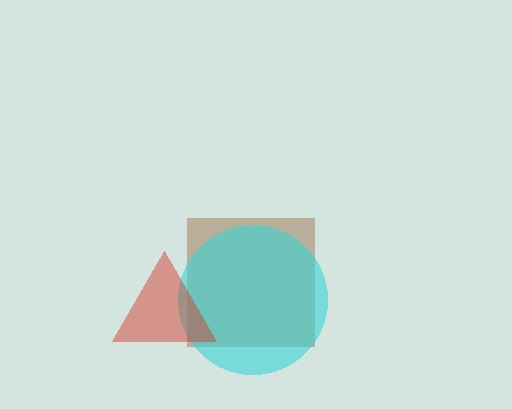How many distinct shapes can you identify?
There are 3 distinct shapes: a brown square, a cyan circle, a red triangle.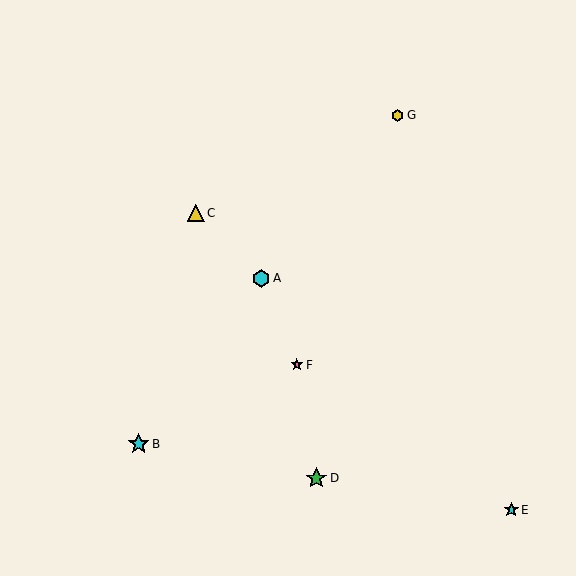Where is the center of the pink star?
The center of the pink star is at (297, 365).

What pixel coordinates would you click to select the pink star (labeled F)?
Click at (297, 365) to select the pink star F.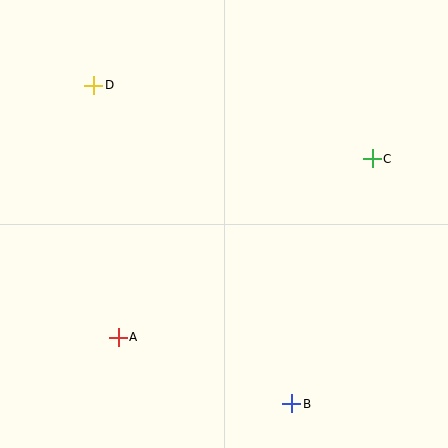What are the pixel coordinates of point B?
Point B is at (292, 404).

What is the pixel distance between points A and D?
The distance between A and D is 254 pixels.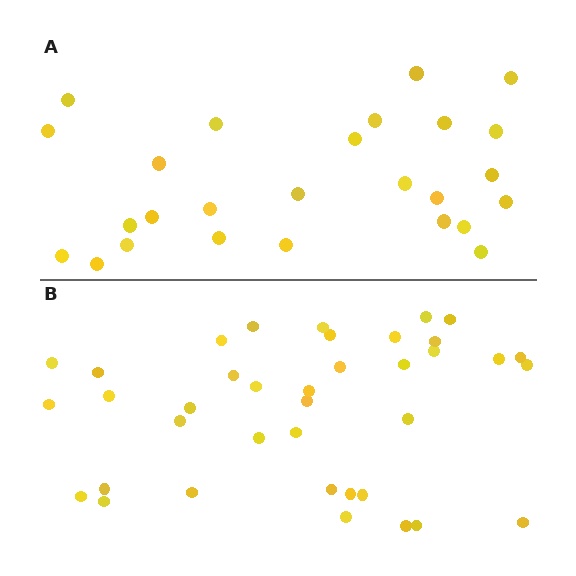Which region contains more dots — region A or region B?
Region B (the bottom region) has more dots.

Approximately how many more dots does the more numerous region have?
Region B has roughly 12 or so more dots than region A.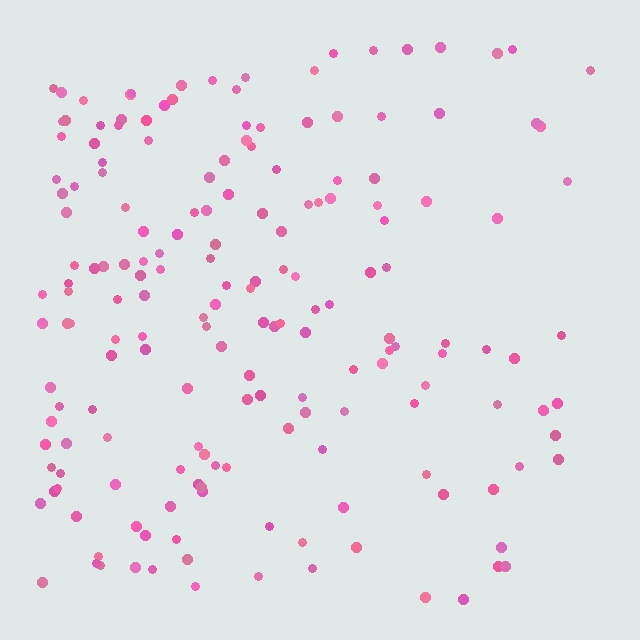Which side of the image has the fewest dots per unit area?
The right.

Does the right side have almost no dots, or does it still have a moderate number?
Still a moderate number, just noticeably fewer than the left.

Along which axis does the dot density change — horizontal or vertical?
Horizontal.